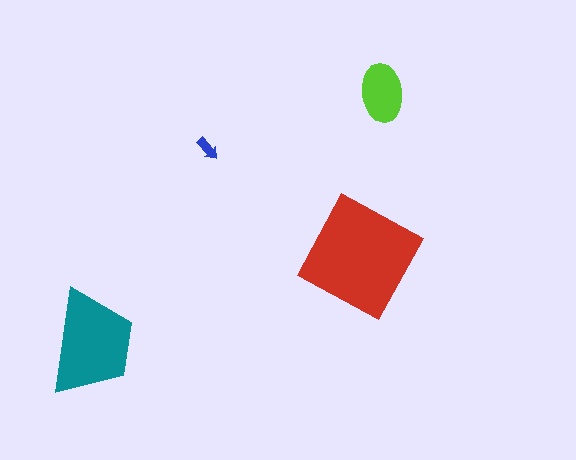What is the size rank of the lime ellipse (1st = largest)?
3rd.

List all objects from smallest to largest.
The blue arrow, the lime ellipse, the teal trapezoid, the red square.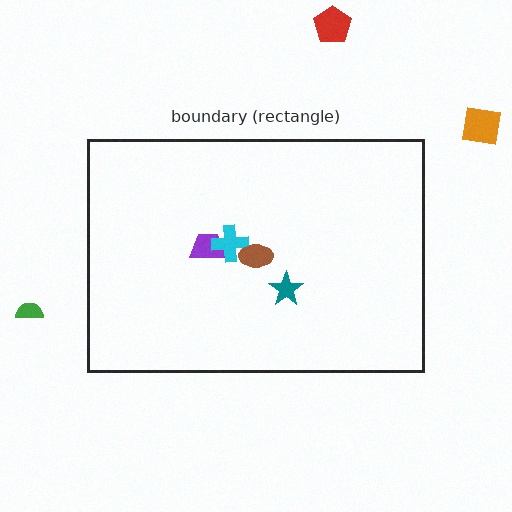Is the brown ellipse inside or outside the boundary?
Inside.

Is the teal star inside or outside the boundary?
Inside.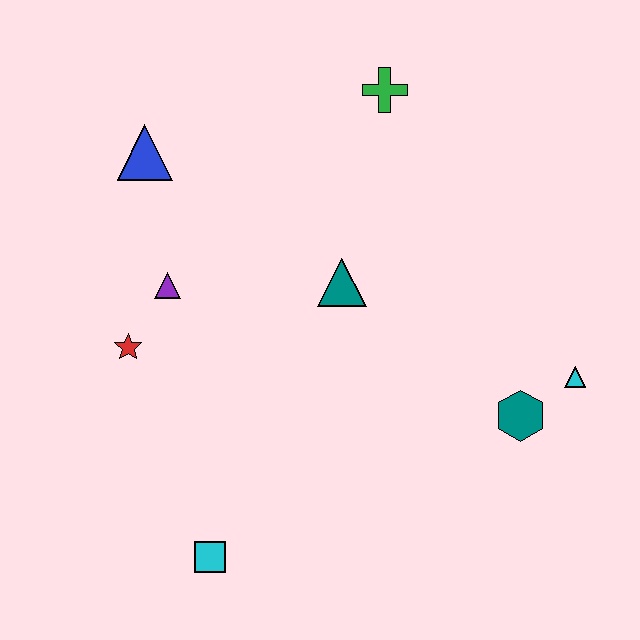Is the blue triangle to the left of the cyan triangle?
Yes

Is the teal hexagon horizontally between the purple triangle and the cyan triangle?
Yes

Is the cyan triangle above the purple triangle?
No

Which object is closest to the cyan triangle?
The teal hexagon is closest to the cyan triangle.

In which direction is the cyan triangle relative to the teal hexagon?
The cyan triangle is to the right of the teal hexagon.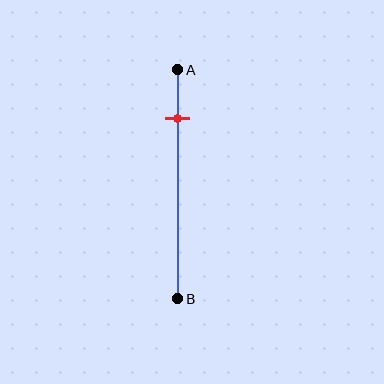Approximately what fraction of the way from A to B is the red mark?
The red mark is approximately 20% of the way from A to B.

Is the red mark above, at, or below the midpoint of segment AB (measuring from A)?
The red mark is above the midpoint of segment AB.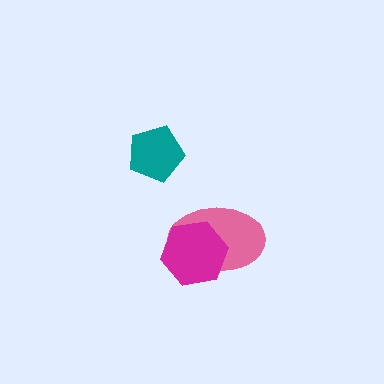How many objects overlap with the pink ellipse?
1 object overlaps with the pink ellipse.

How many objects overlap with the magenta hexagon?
1 object overlaps with the magenta hexagon.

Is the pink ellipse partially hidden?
Yes, it is partially covered by another shape.